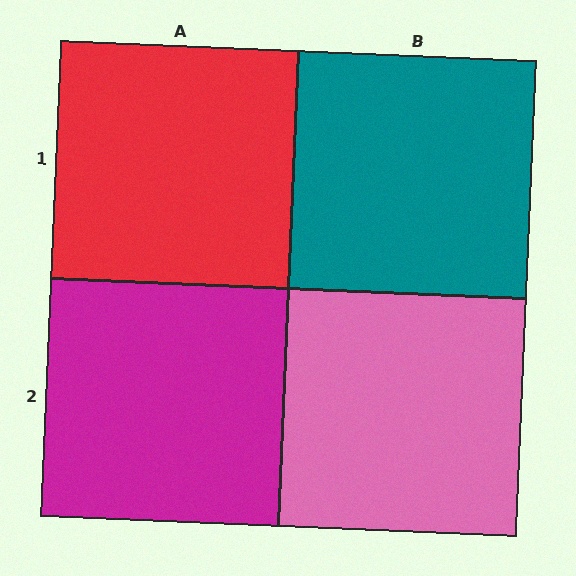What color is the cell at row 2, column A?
Magenta.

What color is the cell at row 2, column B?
Pink.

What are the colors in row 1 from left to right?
Red, teal.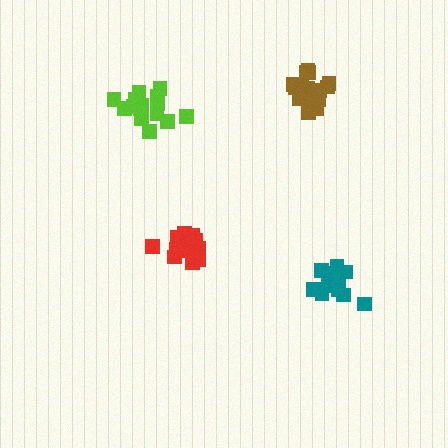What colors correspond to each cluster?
The clusters are colored: red, teal, brown, lime.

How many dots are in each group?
Group 1: 18 dots, Group 2: 14 dots, Group 3: 18 dots, Group 4: 17 dots (67 total).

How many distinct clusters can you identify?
There are 4 distinct clusters.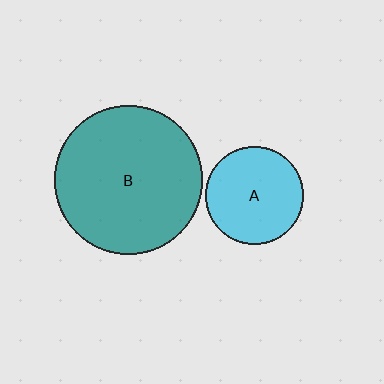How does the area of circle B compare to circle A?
Approximately 2.3 times.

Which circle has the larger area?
Circle B (teal).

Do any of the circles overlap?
No, none of the circles overlap.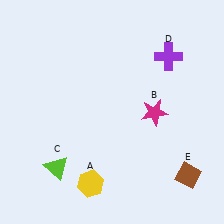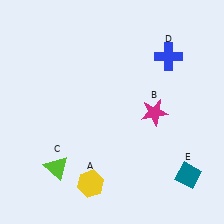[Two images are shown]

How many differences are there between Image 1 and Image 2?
There are 2 differences between the two images.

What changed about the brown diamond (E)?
In Image 1, E is brown. In Image 2, it changed to teal.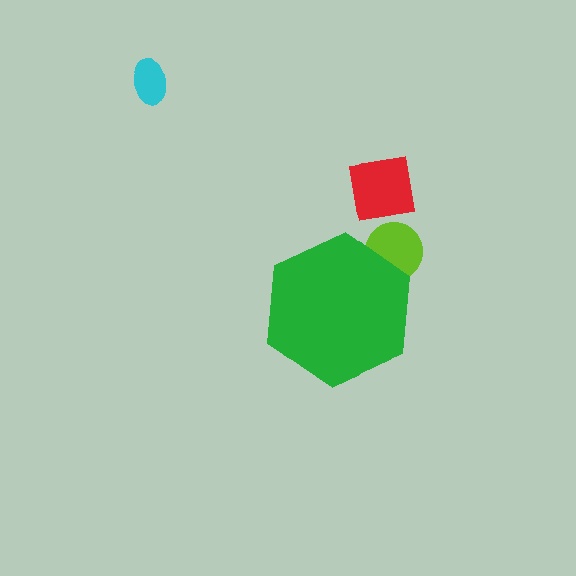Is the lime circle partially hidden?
Yes, the lime circle is partially hidden behind the green hexagon.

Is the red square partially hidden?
No, the red square is fully visible.